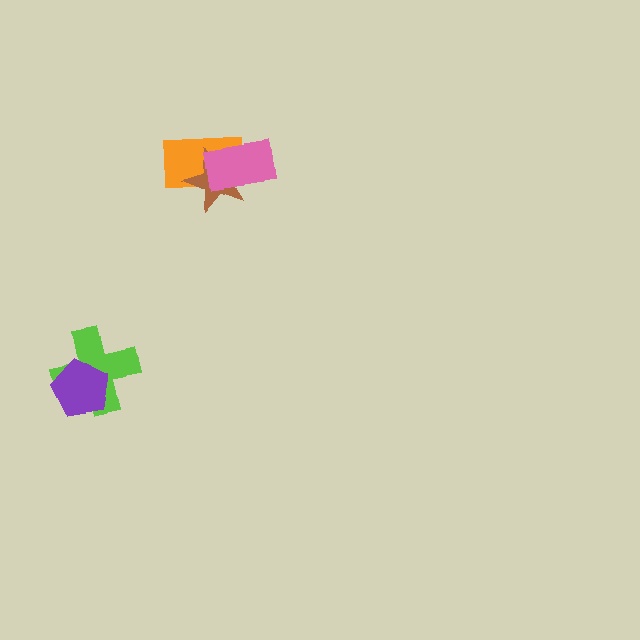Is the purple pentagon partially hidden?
No, no other shape covers it.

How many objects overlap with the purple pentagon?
1 object overlaps with the purple pentagon.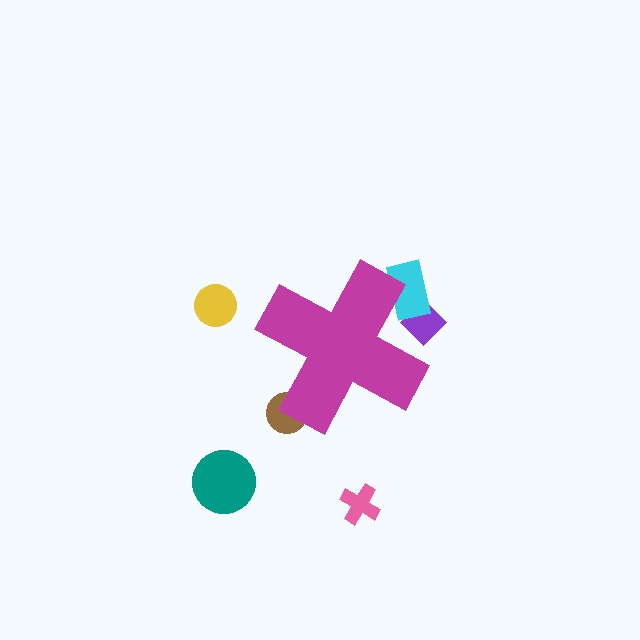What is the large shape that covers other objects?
A magenta cross.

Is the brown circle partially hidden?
Yes, the brown circle is partially hidden behind the magenta cross.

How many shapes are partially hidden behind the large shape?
3 shapes are partially hidden.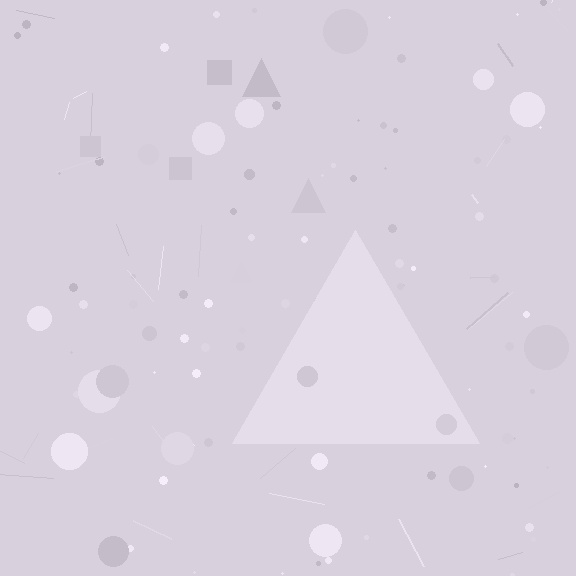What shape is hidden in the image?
A triangle is hidden in the image.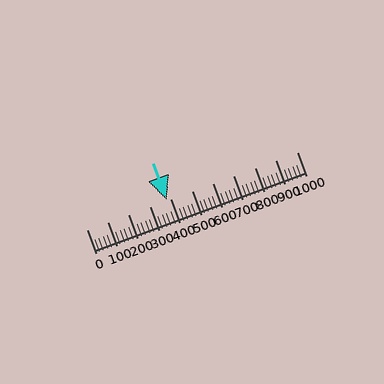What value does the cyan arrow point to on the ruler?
The cyan arrow points to approximately 380.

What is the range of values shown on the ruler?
The ruler shows values from 0 to 1000.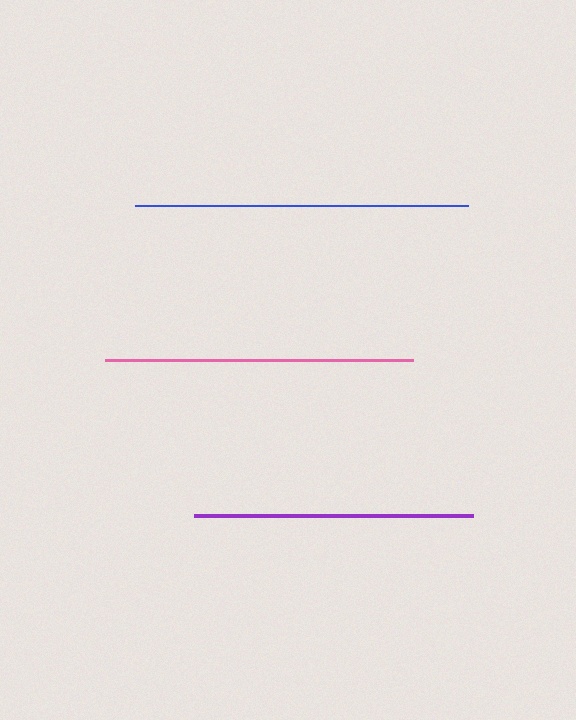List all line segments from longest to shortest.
From longest to shortest: blue, pink, purple.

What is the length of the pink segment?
The pink segment is approximately 308 pixels long.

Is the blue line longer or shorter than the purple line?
The blue line is longer than the purple line.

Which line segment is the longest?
The blue line is the longest at approximately 333 pixels.